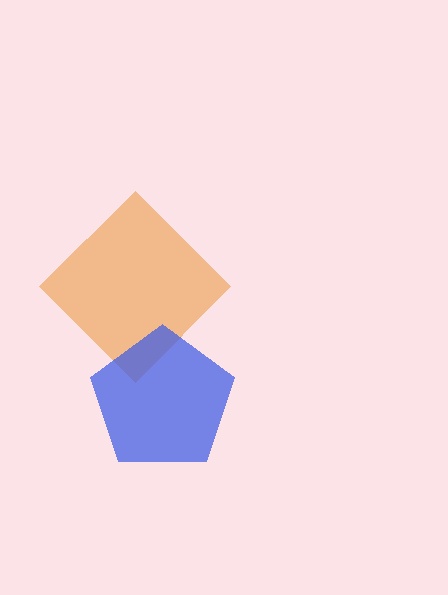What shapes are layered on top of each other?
The layered shapes are: an orange diamond, a blue pentagon.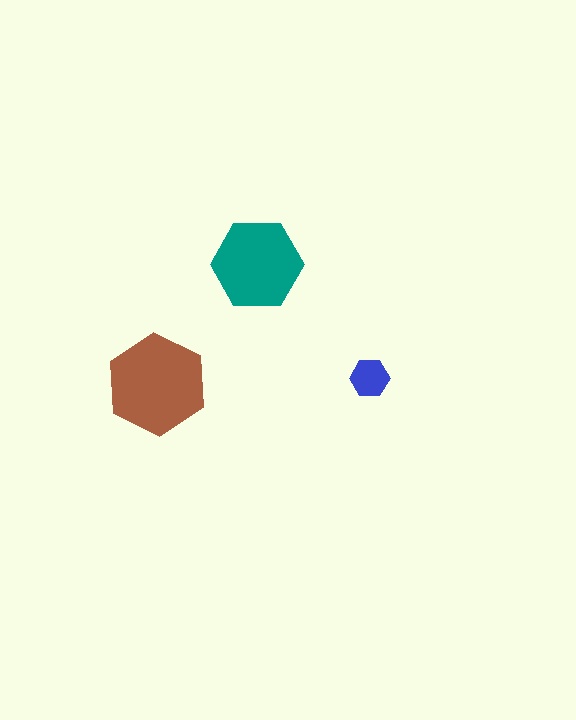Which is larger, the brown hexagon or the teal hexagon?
The brown one.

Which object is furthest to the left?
The brown hexagon is leftmost.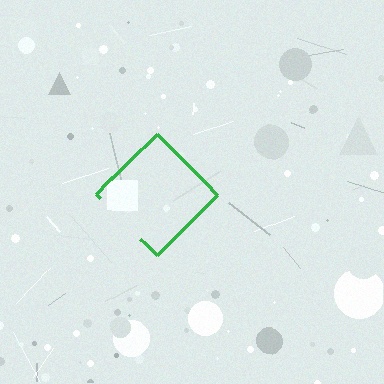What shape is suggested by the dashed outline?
The dashed outline suggests a diamond.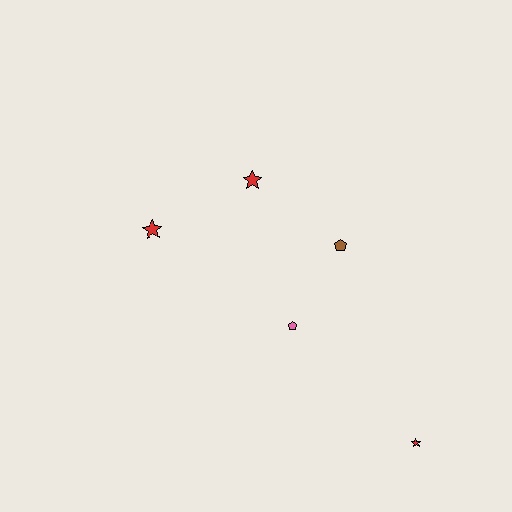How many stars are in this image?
There are 3 stars.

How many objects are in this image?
There are 5 objects.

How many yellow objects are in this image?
There are no yellow objects.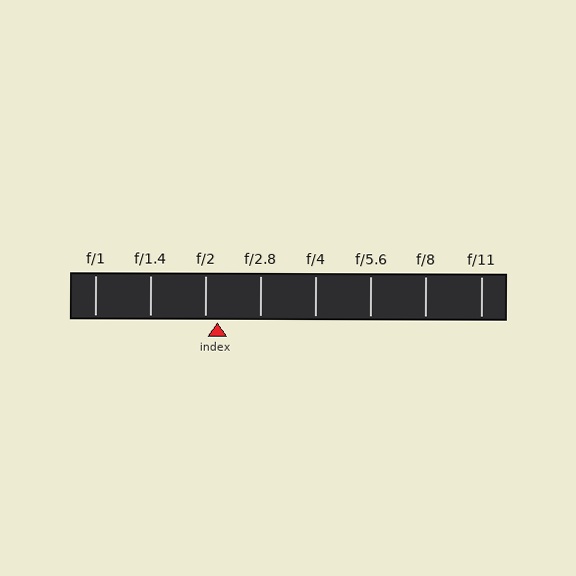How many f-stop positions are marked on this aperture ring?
There are 8 f-stop positions marked.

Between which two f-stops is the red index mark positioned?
The index mark is between f/2 and f/2.8.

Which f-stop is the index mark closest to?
The index mark is closest to f/2.